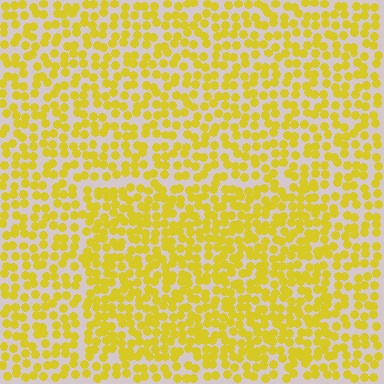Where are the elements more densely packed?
The elements are more densely packed inside the rectangle boundary.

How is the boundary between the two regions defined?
The boundary is defined by a change in element density (approximately 1.4x ratio). All elements are the same color, size, and shape.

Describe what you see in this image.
The image contains small yellow elements arranged at two different densities. A rectangle-shaped region is visible where the elements are more densely packed than the surrounding area.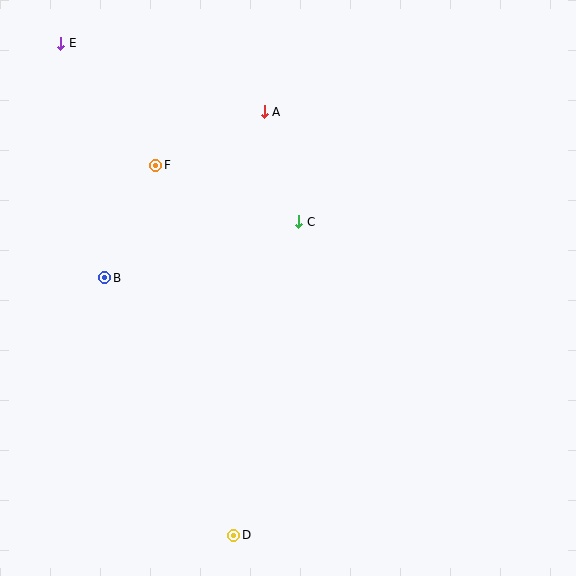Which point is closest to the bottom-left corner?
Point D is closest to the bottom-left corner.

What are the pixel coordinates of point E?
Point E is at (61, 43).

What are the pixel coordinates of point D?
Point D is at (234, 535).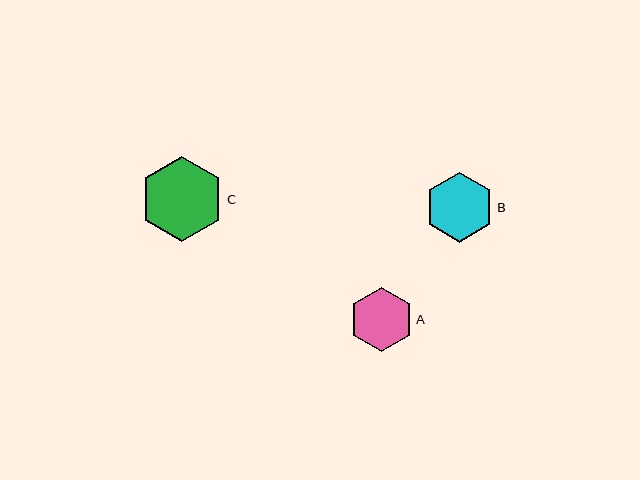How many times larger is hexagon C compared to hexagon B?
Hexagon C is approximately 1.2 times the size of hexagon B.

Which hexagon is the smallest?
Hexagon A is the smallest with a size of approximately 64 pixels.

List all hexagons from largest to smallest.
From largest to smallest: C, B, A.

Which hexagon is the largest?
Hexagon C is the largest with a size of approximately 84 pixels.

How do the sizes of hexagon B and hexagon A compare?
Hexagon B and hexagon A are approximately the same size.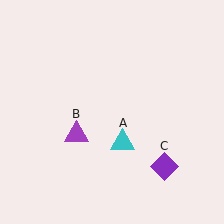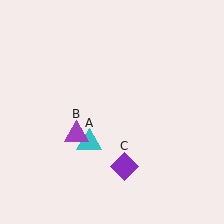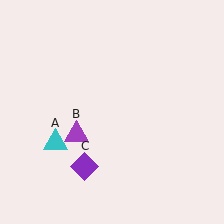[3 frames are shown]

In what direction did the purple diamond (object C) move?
The purple diamond (object C) moved left.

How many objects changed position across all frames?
2 objects changed position: cyan triangle (object A), purple diamond (object C).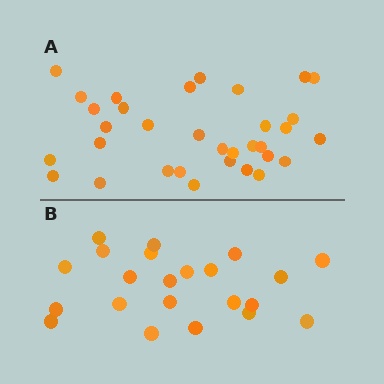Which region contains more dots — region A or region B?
Region A (the top region) has more dots.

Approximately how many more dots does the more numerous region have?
Region A has roughly 12 or so more dots than region B.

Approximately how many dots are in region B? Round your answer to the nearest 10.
About 20 dots. (The exact count is 22, which rounds to 20.)